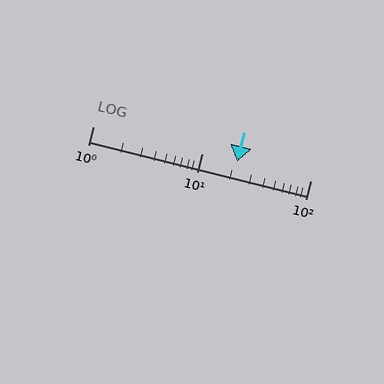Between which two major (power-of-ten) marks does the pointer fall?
The pointer is between 10 and 100.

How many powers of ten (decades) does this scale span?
The scale spans 2 decades, from 1 to 100.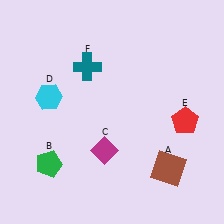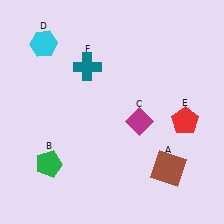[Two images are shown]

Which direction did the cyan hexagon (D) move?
The cyan hexagon (D) moved up.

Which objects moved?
The objects that moved are: the magenta diamond (C), the cyan hexagon (D).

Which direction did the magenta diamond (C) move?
The magenta diamond (C) moved right.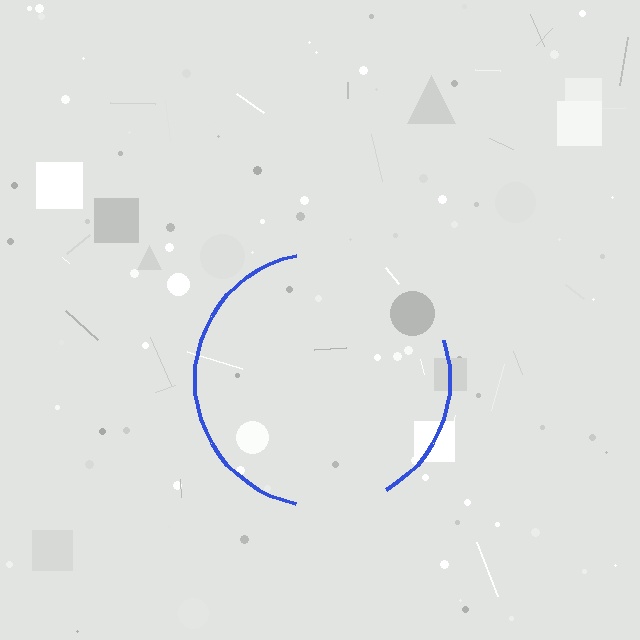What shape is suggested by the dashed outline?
The dashed outline suggests a circle.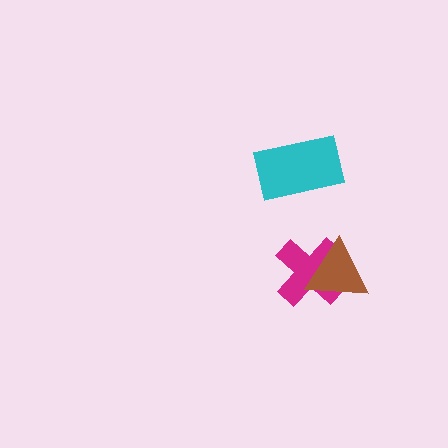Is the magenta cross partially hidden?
Yes, it is partially covered by another shape.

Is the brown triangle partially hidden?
No, no other shape covers it.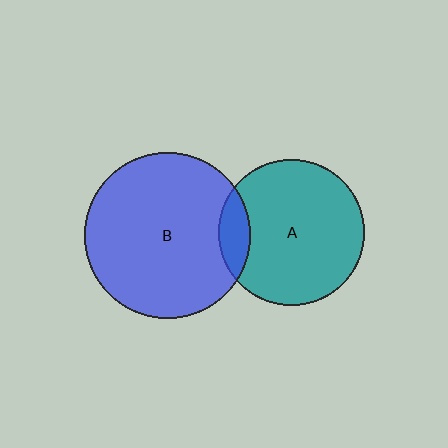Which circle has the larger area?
Circle B (blue).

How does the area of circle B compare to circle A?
Approximately 1.3 times.